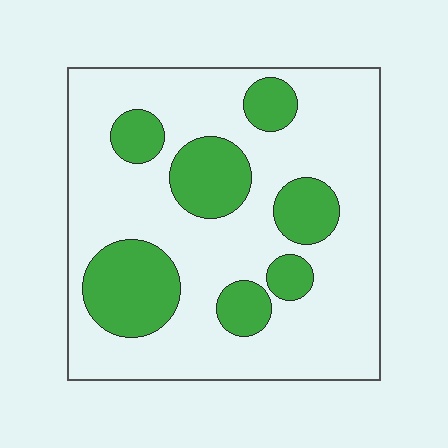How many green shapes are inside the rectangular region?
7.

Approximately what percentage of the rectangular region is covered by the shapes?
Approximately 25%.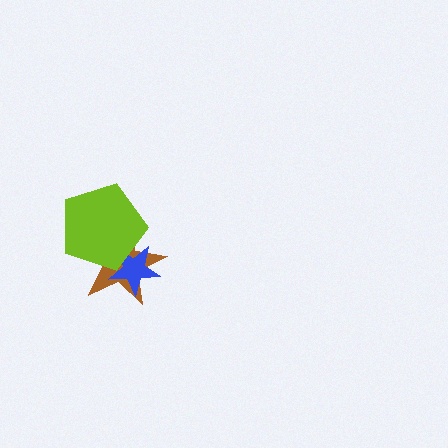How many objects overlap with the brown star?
2 objects overlap with the brown star.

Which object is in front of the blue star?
The lime pentagon is in front of the blue star.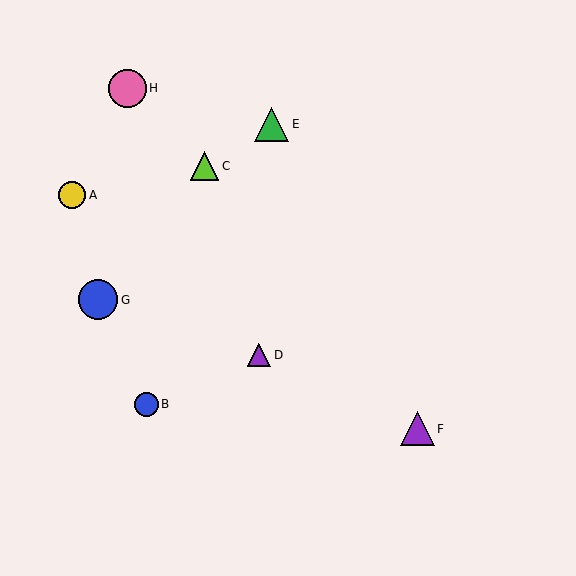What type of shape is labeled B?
Shape B is a blue circle.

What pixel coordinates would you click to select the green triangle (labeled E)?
Click at (272, 124) to select the green triangle E.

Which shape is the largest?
The blue circle (labeled G) is the largest.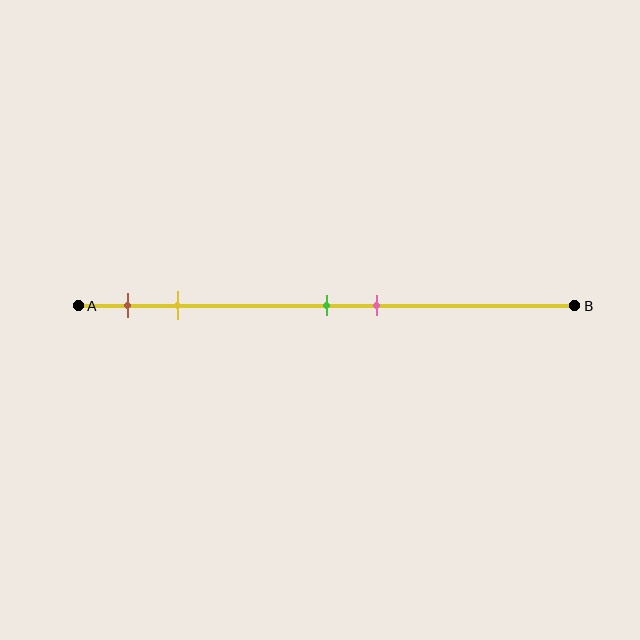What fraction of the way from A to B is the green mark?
The green mark is approximately 50% (0.5) of the way from A to B.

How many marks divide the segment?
There are 4 marks dividing the segment.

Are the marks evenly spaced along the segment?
No, the marks are not evenly spaced.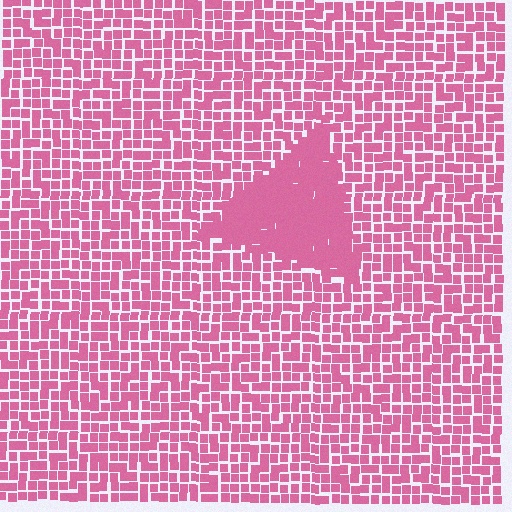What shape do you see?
I see a triangle.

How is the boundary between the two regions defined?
The boundary is defined by a change in element density (approximately 1.7x ratio). All elements are the same color, size, and shape.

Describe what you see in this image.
The image contains small pink elements arranged at two different densities. A triangle-shaped region is visible where the elements are more densely packed than the surrounding area.